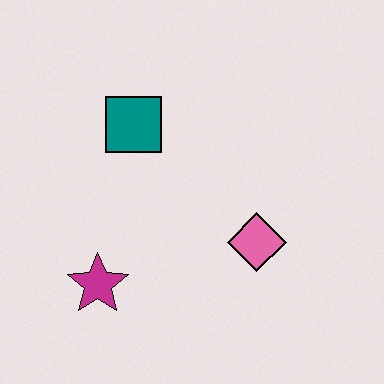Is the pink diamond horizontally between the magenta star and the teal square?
No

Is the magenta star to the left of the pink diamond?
Yes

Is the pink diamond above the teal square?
No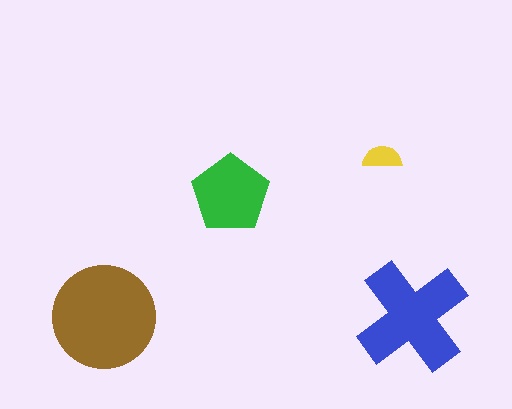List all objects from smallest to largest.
The yellow semicircle, the green pentagon, the blue cross, the brown circle.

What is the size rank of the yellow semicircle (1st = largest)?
4th.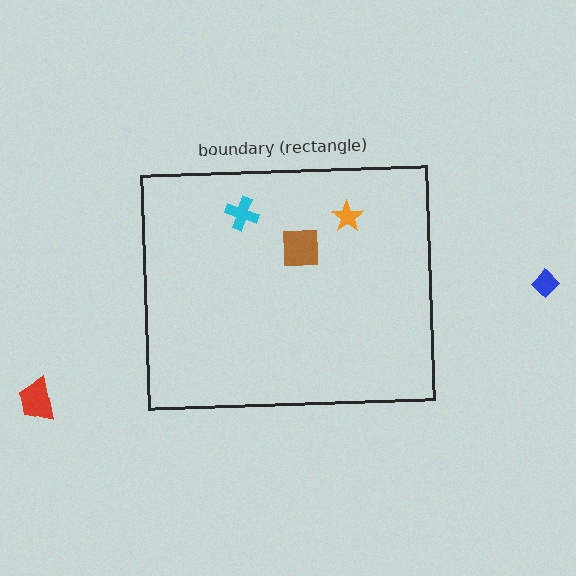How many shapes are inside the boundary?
3 inside, 2 outside.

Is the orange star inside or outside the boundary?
Inside.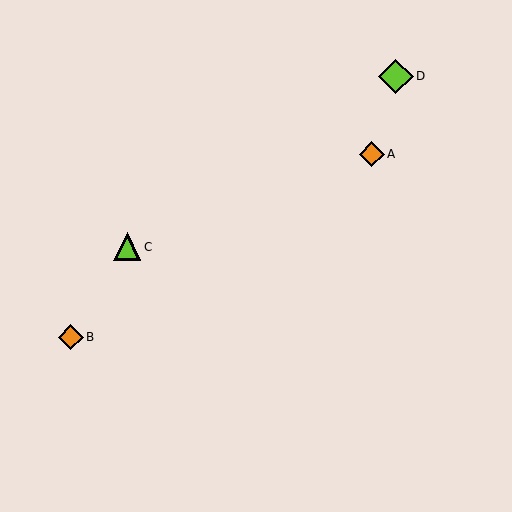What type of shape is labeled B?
Shape B is an orange diamond.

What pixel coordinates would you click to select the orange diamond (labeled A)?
Click at (372, 154) to select the orange diamond A.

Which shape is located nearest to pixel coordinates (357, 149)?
The orange diamond (labeled A) at (372, 154) is nearest to that location.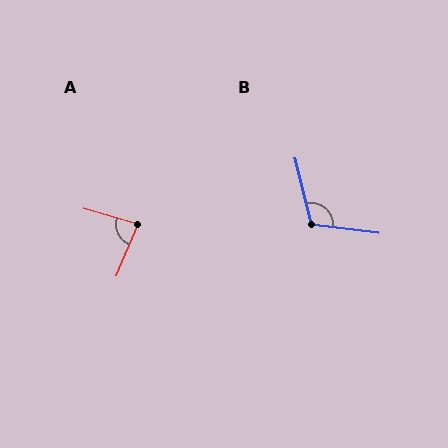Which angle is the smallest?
A, at approximately 84 degrees.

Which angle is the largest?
B, at approximately 111 degrees.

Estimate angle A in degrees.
Approximately 84 degrees.